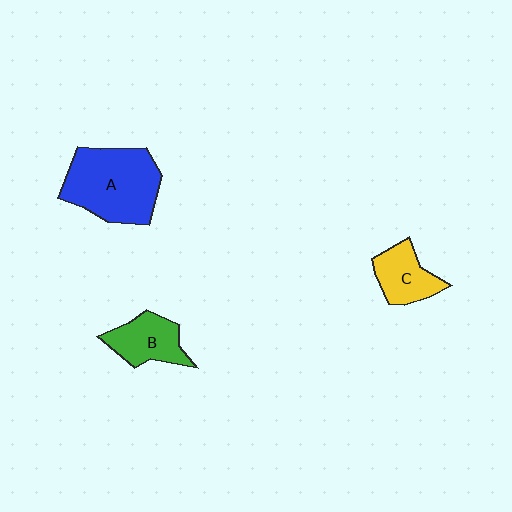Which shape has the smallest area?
Shape C (yellow).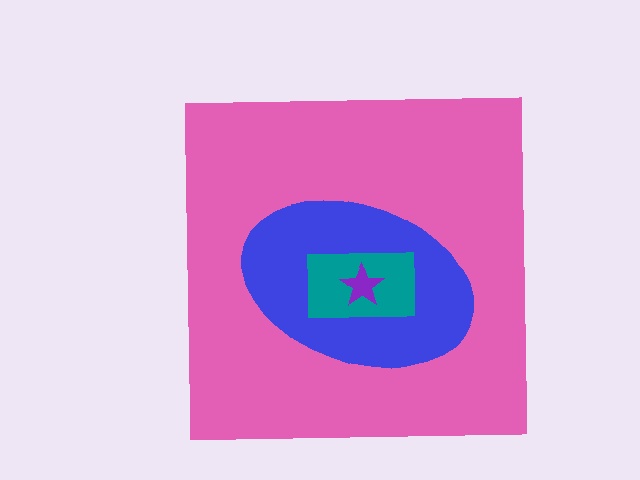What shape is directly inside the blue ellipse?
The teal rectangle.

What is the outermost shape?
The pink square.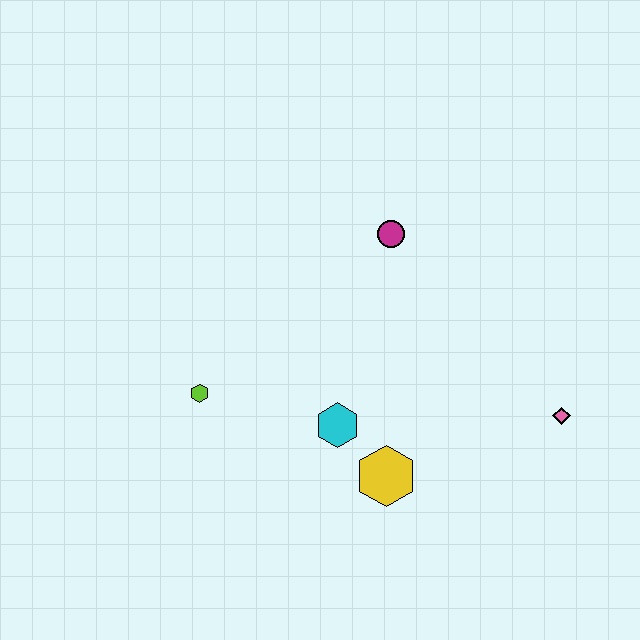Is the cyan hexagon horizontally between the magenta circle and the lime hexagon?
Yes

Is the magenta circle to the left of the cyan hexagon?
No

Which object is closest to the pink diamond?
The yellow hexagon is closest to the pink diamond.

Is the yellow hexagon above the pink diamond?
No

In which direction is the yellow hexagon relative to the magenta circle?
The yellow hexagon is below the magenta circle.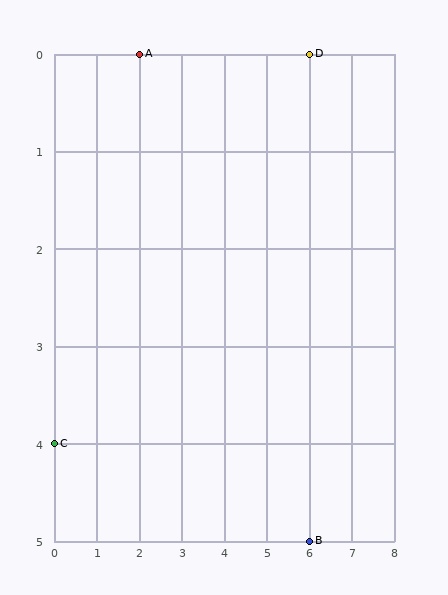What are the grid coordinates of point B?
Point B is at grid coordinates (6, 5).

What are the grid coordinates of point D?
Point D is at grid coordinates (6, 0).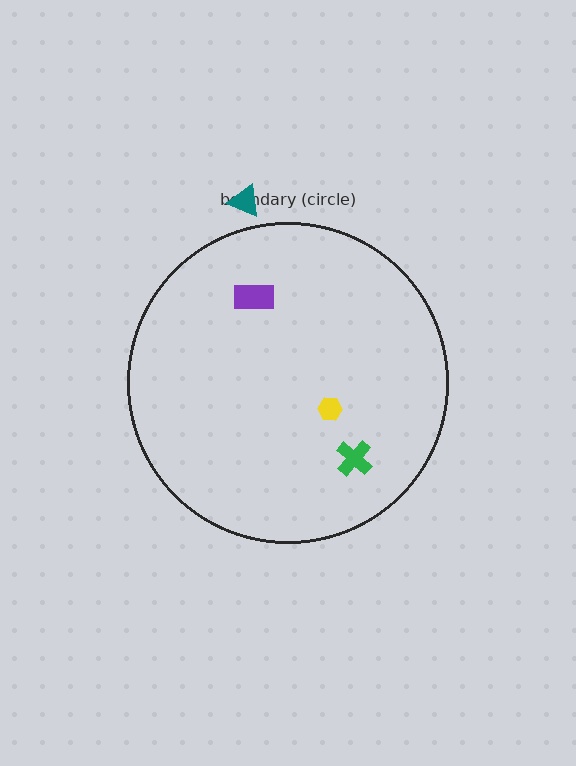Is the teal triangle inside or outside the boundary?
Outside.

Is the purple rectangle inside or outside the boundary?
Inside.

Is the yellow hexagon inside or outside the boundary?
Inside.